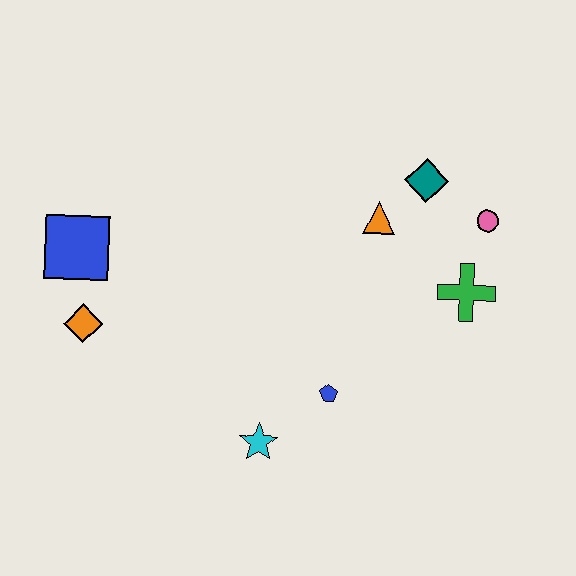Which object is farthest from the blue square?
The pink circle is farthest from the blue square.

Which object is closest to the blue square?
The orange diamond is closest to the blue square.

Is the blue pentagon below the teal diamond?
Yes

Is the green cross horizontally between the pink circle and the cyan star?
Yes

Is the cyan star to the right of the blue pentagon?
No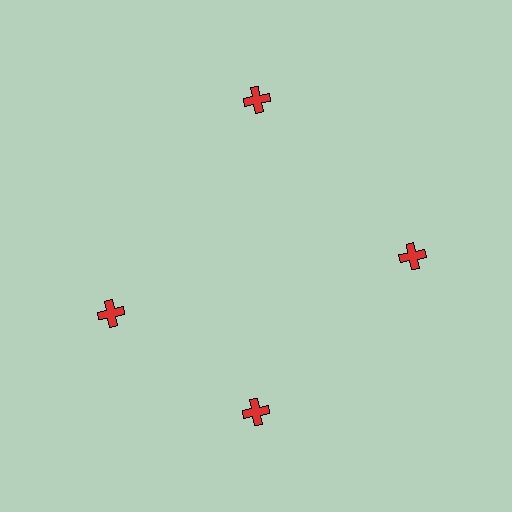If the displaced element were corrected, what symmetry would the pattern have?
It would have 4-fold rotational symmetry — the pattern would map onto itself every 90 degrees.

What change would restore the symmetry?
The symmetry would be restored by rotating it back into even spacing with its neighbors so that all 4 crosses sit at equal angles and equal distance from the center.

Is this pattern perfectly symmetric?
No. The 4 red crosses are arranged in a ring, but one element near the 9 o'clock position is rotated out of alignment along the ring, breaking the 4-fold rotational symmetry.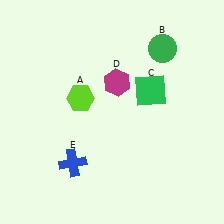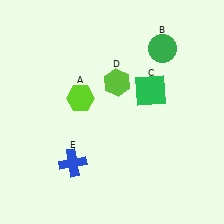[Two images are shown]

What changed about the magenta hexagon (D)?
In Image 1, D is magenta. In Image 2, it changed to lime.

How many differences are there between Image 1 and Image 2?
There is 1 difference between the two images.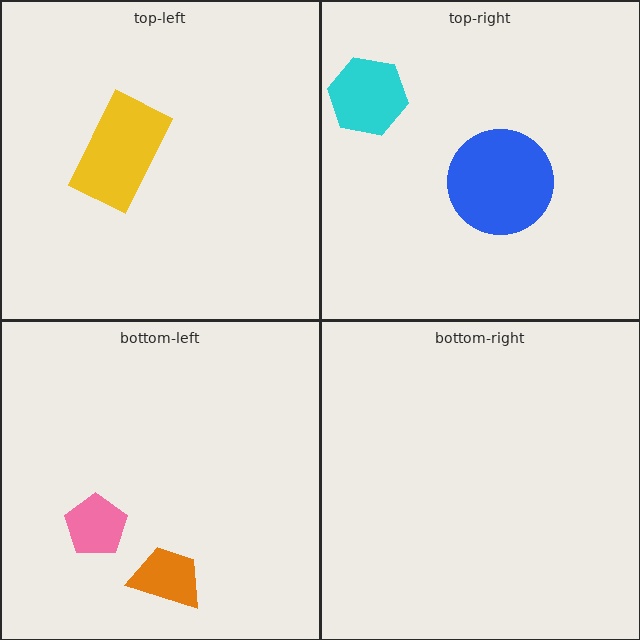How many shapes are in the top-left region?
1.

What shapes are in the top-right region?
The blue circle, the cyan hexagon.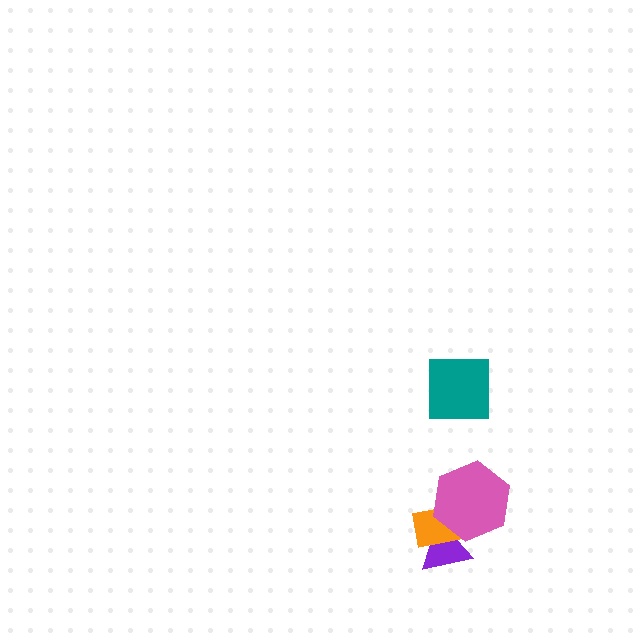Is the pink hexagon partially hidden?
No, no other shape covers it.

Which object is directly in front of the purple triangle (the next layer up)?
The orange rectangle is directly in front of the purple triangle.